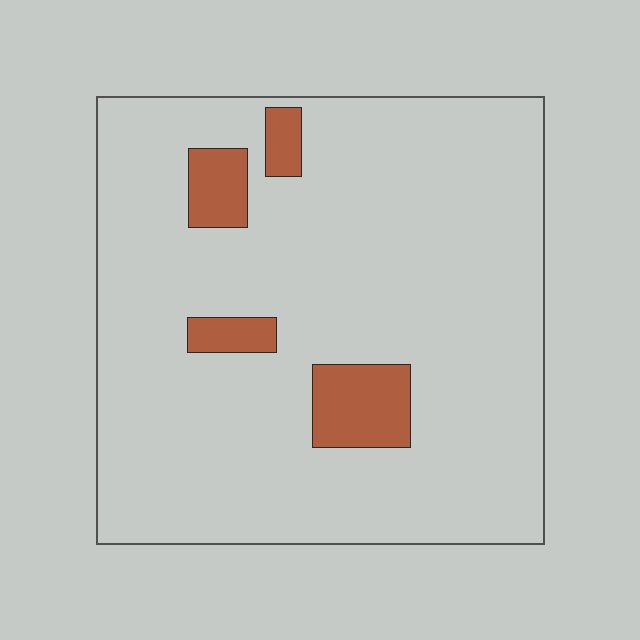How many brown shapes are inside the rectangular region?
4.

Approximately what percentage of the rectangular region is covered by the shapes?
Approximately 10%.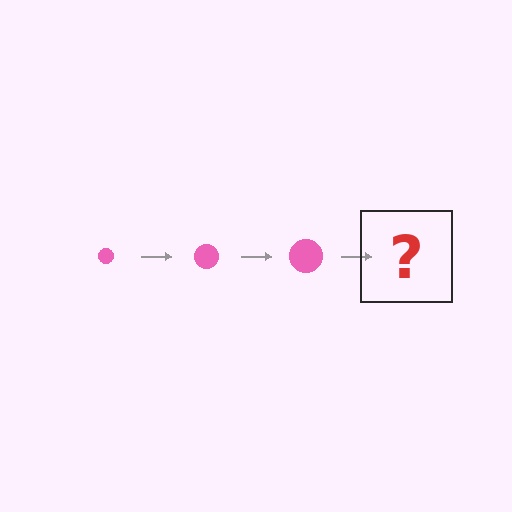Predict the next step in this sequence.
The next step is a pink circle, larger than the previous one.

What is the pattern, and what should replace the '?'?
The pattern is that the circle gets progressively larger each step. The '?' should be a pink circle, larger than the previous one.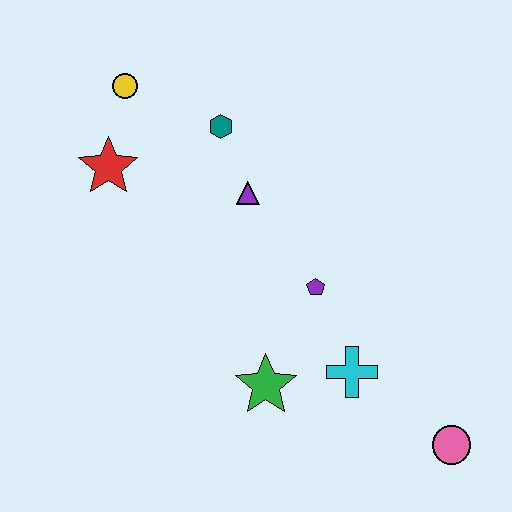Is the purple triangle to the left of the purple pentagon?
Yes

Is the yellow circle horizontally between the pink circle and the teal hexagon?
No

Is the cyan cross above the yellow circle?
No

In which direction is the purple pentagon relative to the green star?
The purple pentagon is above the green star.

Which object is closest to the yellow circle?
The red star is closest to the yellow circle.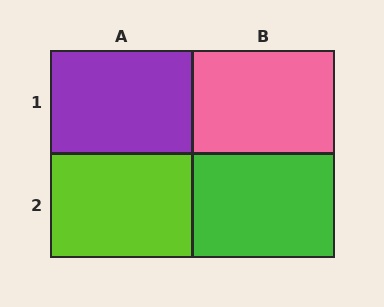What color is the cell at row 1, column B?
Pink.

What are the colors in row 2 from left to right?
Lime, green.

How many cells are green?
1 cell is green.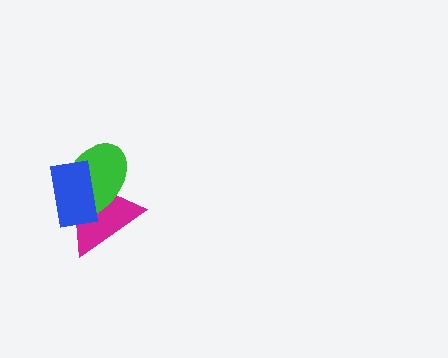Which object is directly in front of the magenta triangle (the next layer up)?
The green ellipse is directly in front of the magenta triangle.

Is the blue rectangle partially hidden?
No, no other shape covers it.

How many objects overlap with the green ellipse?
2 objects overlap with the green ellipse.